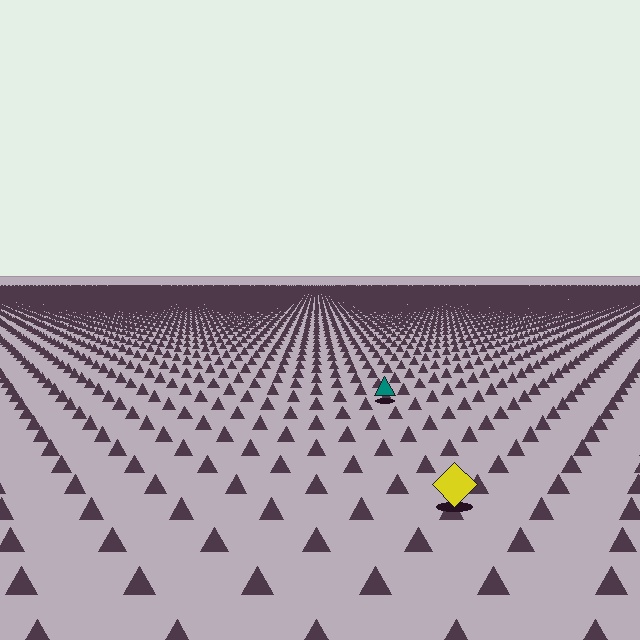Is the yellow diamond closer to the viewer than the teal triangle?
Yes. The yellow diamond is closer — you can tell from the texture gradient: the ground texture is coarser near it.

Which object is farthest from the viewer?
The teal triangle is farthest from the viewer. It appears smaller and the ground texture around it is denser.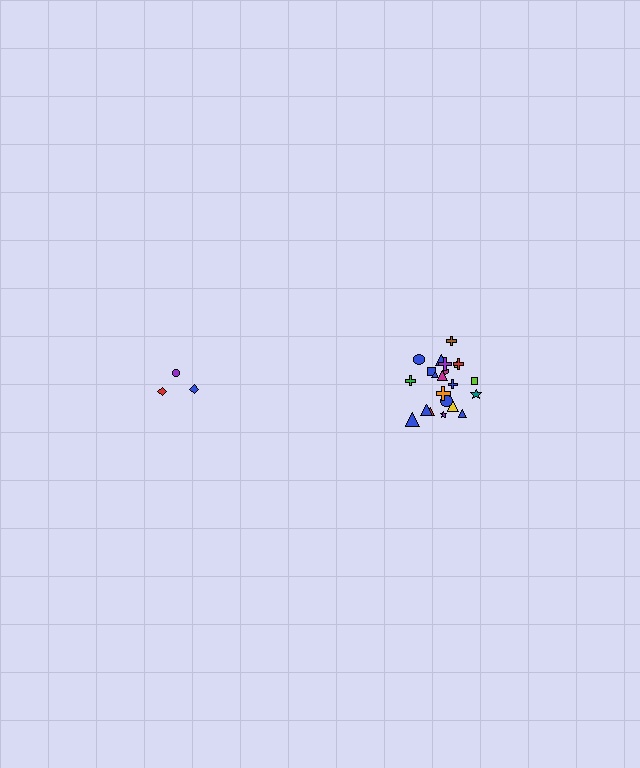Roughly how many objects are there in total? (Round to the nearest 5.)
Roughly 25 objects in total.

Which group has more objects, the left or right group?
The right group.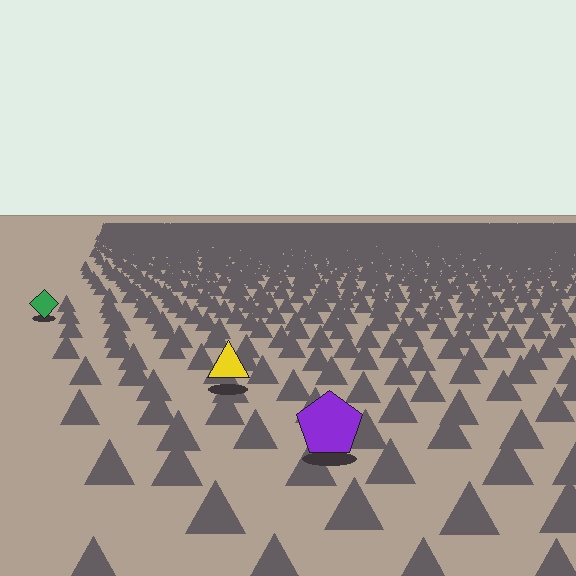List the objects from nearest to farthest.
From nearest to farthest: the purple pentagon, the yellow triangle, the green diamond.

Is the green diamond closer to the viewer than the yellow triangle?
No. The yellow triangle is closer — you can tell from the texture gradient: the ground texture is coarser near it.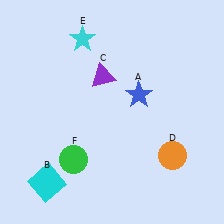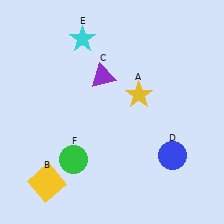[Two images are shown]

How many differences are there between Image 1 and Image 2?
There are 3 differences between the two images.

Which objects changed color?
A changed from blue to yellow. B changed from cyan to yellow. D changed from orange to blue.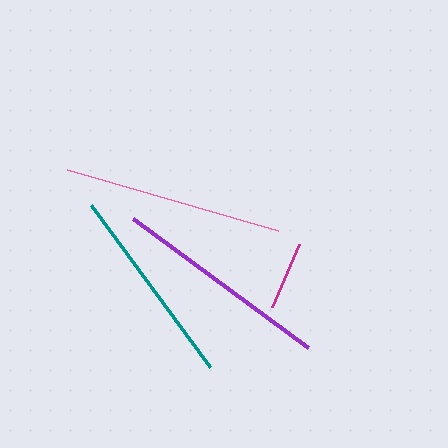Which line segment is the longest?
The pink line is the longest at approximately 220 pixels.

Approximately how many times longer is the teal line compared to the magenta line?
The teal line is approximately 2.9 times the length of the magenta line.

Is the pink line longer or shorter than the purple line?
The pink line is longer than the purple line.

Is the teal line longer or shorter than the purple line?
The purple line is longer than the teal line.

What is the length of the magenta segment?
The magenta segment is approximately 69 pixels long.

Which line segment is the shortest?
The magenta line is the shortest at approximately 69 pixels.